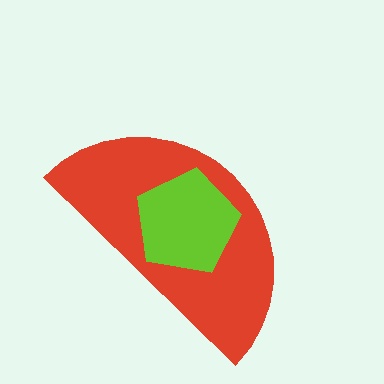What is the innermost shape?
The lime pentagon.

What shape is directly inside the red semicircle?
The lime pentagon.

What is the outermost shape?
The red semicircle.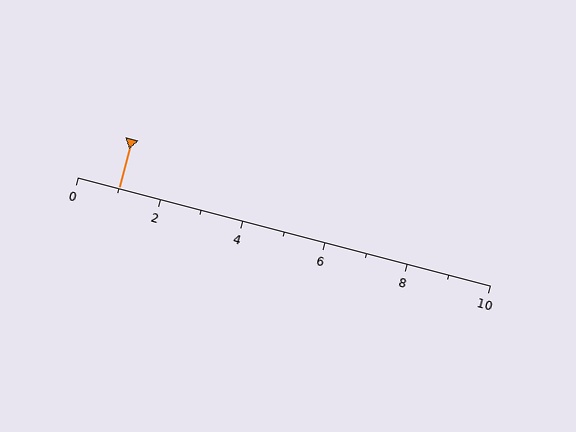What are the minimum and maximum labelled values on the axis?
The axis runs from 0 to 10.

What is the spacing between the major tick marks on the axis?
The major ticks are spaced 2 apart.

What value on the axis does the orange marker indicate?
The marker indicates approximately 1.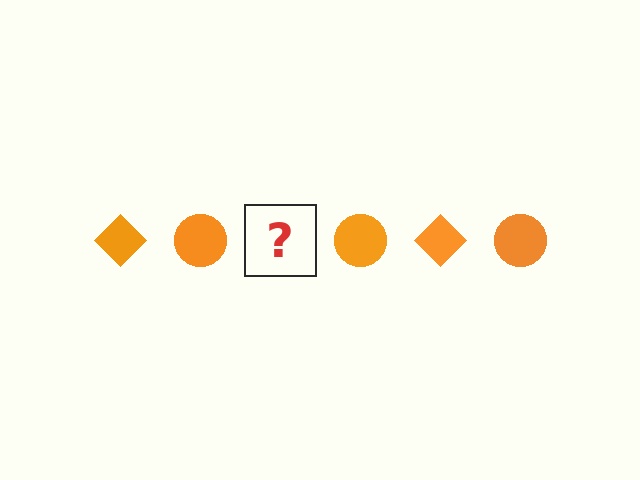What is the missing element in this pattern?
The missing element is an orange diamond.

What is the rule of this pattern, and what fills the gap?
The rule is that the pattern cycles through diamond, circle shapes in orange. The gap should be filled with an orange diamond.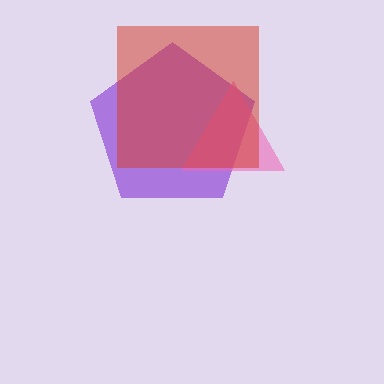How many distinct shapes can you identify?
There are 3 distinct shapes: a purple pentagon, a pink triangle, a red square.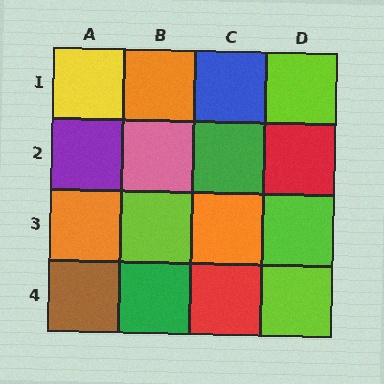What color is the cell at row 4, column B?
Green.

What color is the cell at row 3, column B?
Lime.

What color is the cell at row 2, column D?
Red.